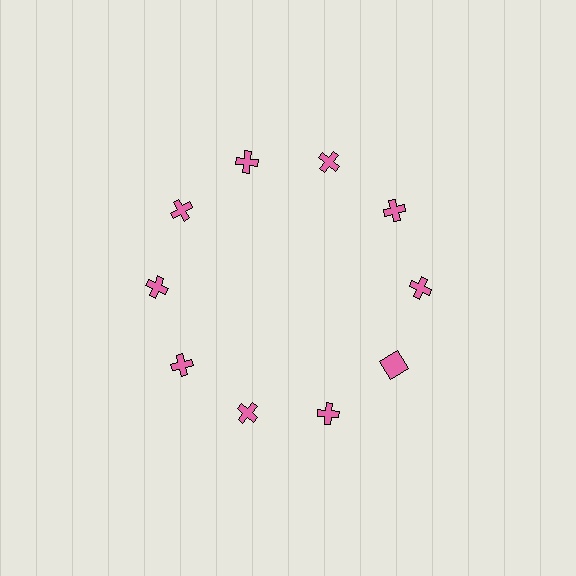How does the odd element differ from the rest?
It has a different shape: square instead of cross.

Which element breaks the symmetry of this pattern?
The pink square at roughly the 4 o'clock position breaks the symmetry. All other shapes are pink crosses.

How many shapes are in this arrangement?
There are 10 shapes arranged in a ring pattern.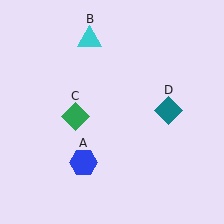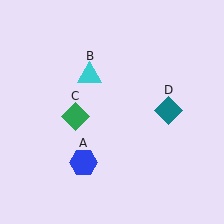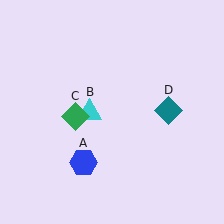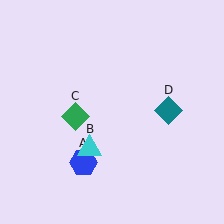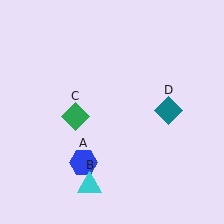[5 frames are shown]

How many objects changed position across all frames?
1 object changed position: cyan triangle (object B).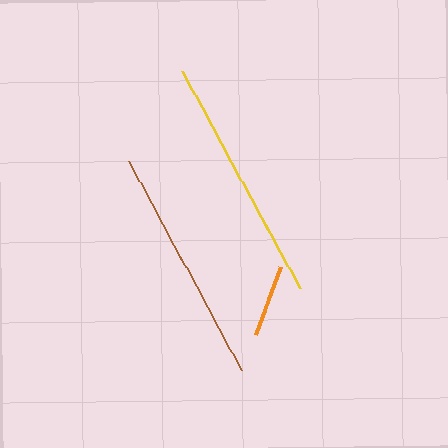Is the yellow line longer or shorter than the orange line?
The yellow line is longer than the orange line.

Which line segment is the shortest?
The orange line is the shortest at approximately 71 pixels.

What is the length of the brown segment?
The brown segment is approximately 237 pixels long.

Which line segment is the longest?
The yellow line is the longest at approximately 247 pixels.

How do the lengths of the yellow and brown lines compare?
The yellow and brown lines are approximately the same length.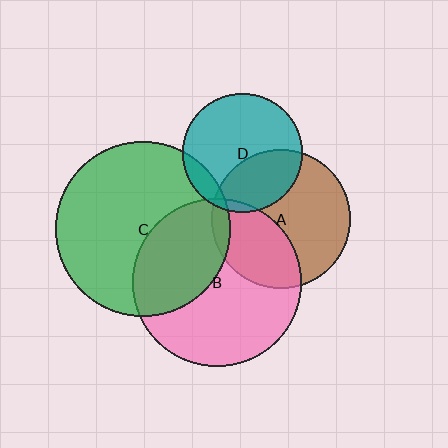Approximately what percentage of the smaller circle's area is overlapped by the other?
Approximately 5%.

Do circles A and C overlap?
Yes.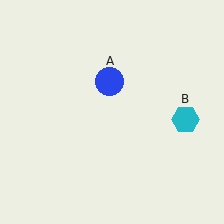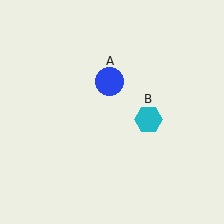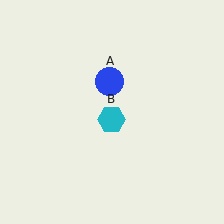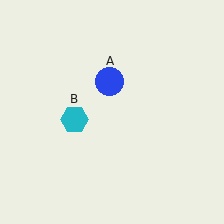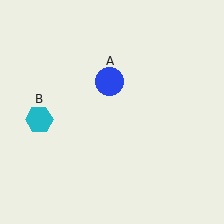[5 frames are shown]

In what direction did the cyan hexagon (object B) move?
The cyan hexagon (object B) moved left.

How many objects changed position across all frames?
1 object changed position: cyan hexagon (object B).